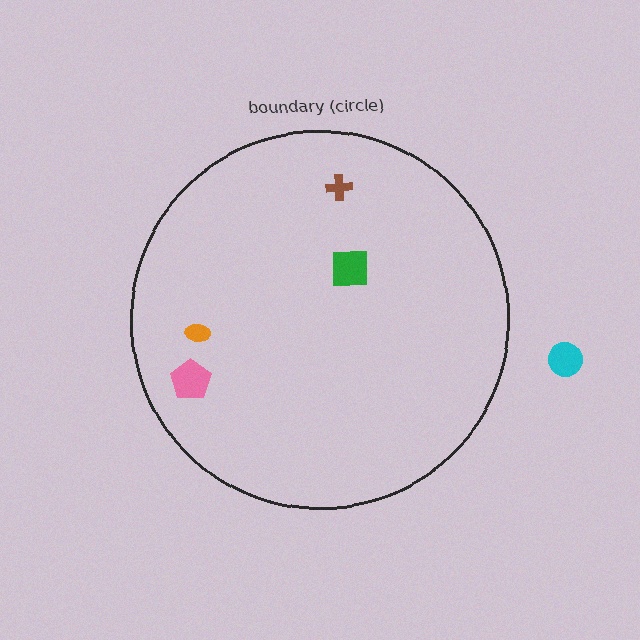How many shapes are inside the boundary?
4 inside, 1 outside.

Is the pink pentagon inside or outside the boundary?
Inside.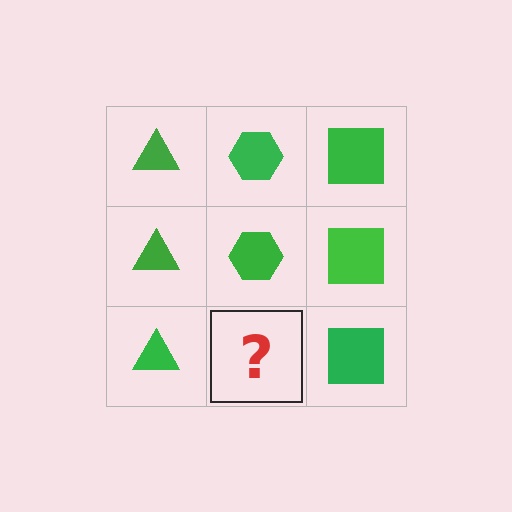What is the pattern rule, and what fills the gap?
The rule is that each column has a consistent shape. The gap should be filled with a green hexagon.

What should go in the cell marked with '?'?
The missing cell should contain a green hexagon.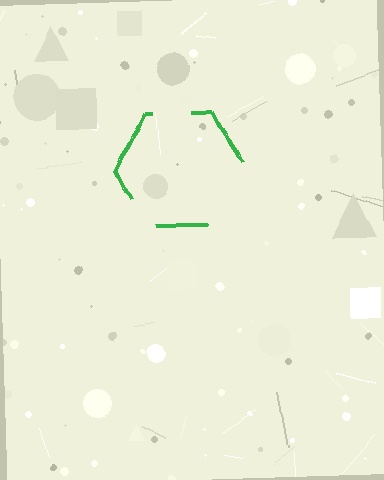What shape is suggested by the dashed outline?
The dashed outline suggests a hexagon.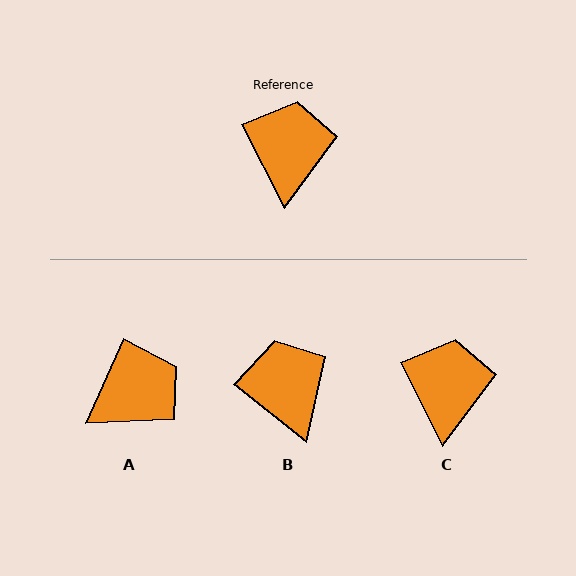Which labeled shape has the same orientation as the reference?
C.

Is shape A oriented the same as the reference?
No, it is off by about 51 degrees.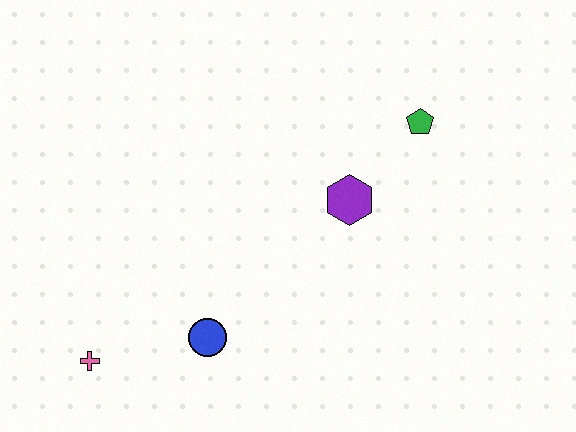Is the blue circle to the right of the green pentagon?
No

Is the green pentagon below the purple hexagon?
No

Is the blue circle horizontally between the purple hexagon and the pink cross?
Yes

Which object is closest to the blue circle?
The pink cross is closest to the blue circle.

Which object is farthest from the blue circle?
The green pentagon is farthest from the blue circle.